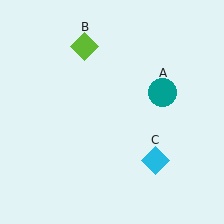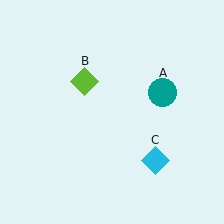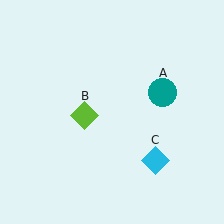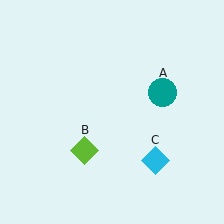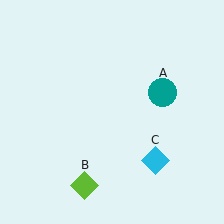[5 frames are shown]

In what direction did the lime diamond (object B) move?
The lime diamond (object B) moved down.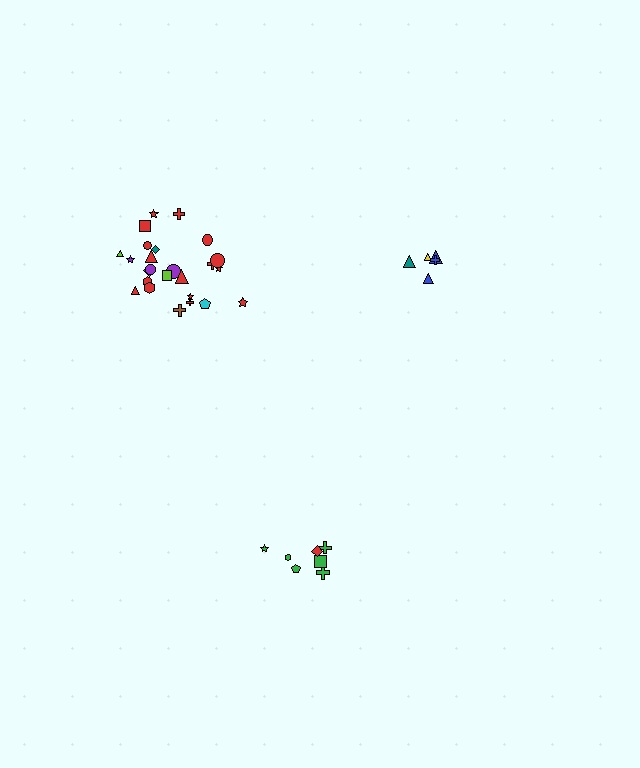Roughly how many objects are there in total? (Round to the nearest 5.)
Roughly 35 objects in total.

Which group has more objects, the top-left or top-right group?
The top-left group.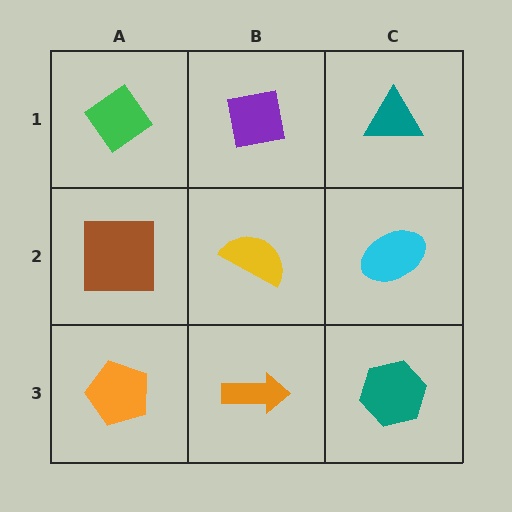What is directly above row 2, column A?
A green diamond.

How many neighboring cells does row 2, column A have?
3.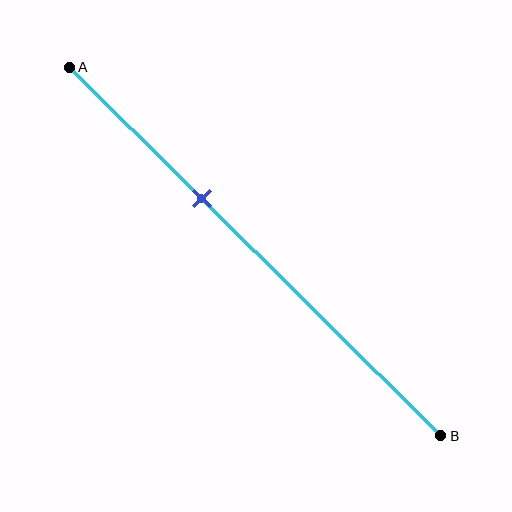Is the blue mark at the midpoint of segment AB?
No, the mark is at about 35% from A, not at the 50% midpoint.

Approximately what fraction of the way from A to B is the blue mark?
The blue mark is approximately 35% of the way from A to B.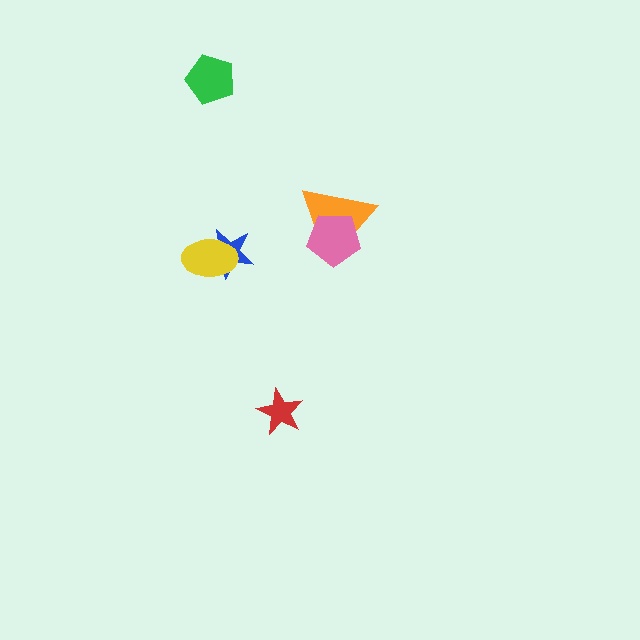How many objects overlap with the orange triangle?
1 object overlaps with the orange triangle.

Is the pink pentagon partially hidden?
No, no other shape covers it.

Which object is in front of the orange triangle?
The pink pentagon is in front of the orange triangle.